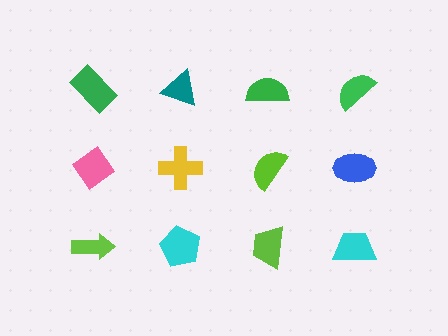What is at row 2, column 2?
A yellow cross.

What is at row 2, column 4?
A blue ellipse.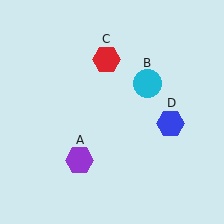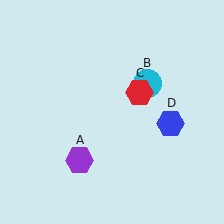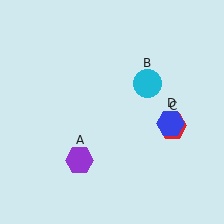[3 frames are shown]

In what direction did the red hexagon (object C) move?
The red hexagon (object C) moved down and to the right.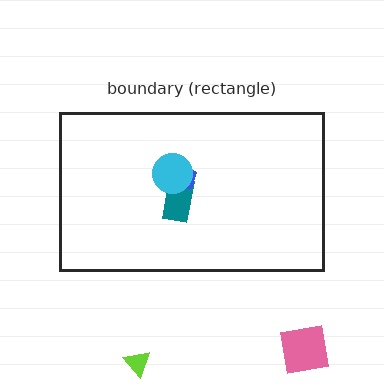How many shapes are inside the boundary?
3 inside, 2 outside.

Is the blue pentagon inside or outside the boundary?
Inside.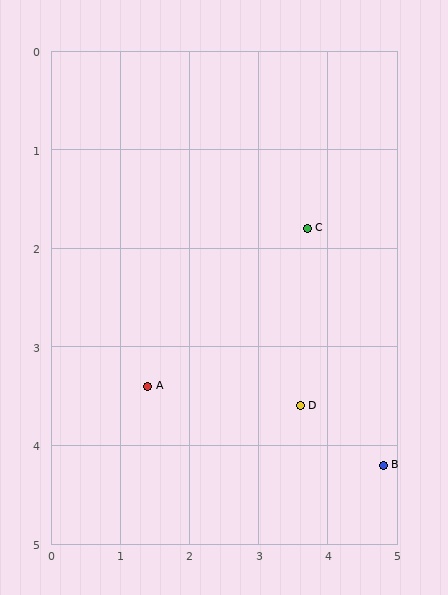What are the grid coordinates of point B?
Point B is at approximately (4.8, 4.2).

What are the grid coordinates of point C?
Point C is at approximately (3.7, 1.8).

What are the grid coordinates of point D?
Point D is at approximately (3.6, 3.6).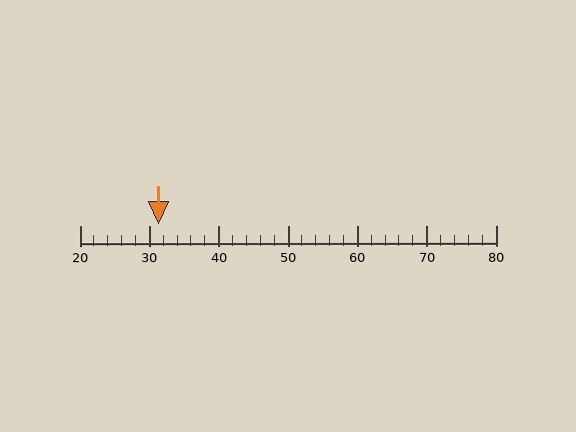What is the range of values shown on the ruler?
The ruler shows values from 20 to 80.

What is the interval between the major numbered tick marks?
The major tick marks are spaced 10 units apart.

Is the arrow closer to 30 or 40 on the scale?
The arrow is closer to 30.